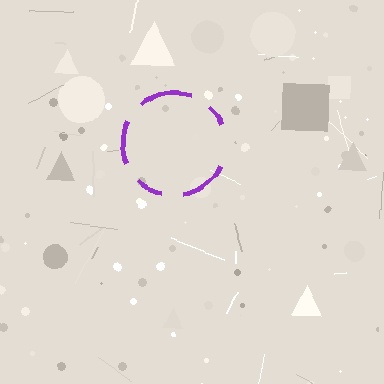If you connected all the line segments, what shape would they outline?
They would outline a circle.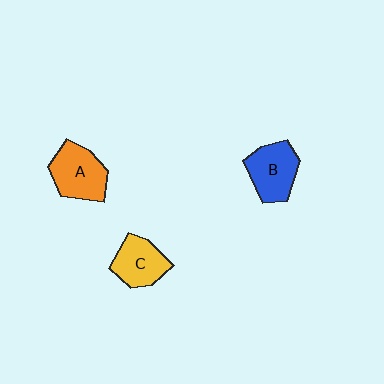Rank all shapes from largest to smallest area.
From largest to smallest: A (orange), B (blue), C (yellow).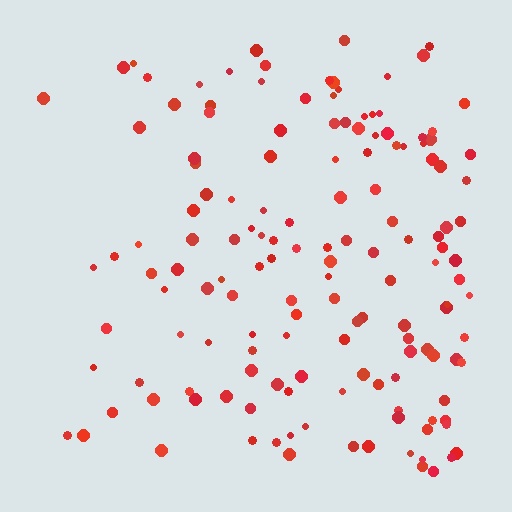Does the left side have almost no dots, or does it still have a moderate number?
Still a moderate number, just noticeably fewer than the right.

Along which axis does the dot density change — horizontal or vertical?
Horizontal.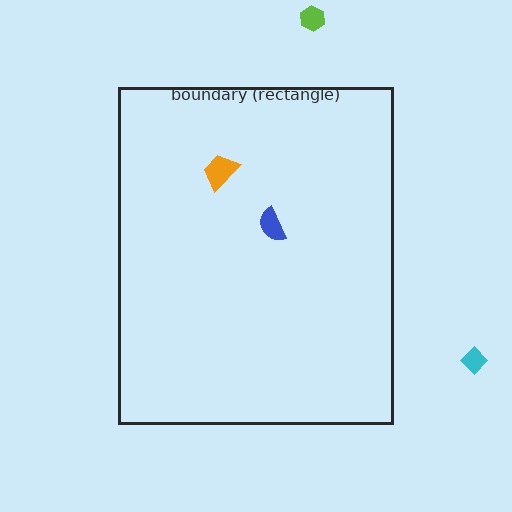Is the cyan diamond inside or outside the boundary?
Outside.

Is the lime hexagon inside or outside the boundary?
Outside.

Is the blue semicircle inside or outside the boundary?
Inside.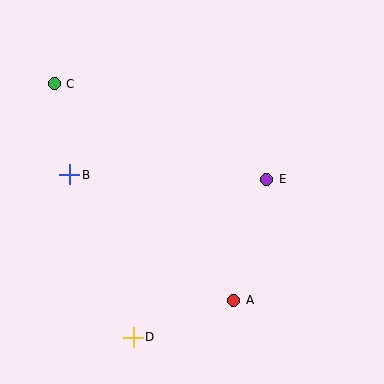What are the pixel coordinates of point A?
Point A is at (234, 300).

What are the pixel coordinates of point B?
Point B is at (70, 175).